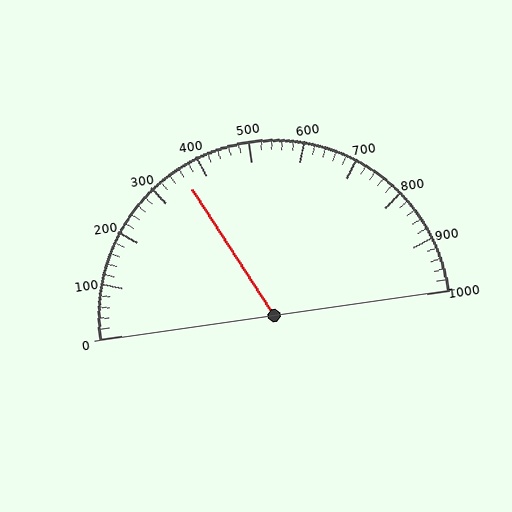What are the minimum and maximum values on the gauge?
The gauge ranges from 0 to 1000.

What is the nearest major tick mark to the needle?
The nearest major tick mark is 400.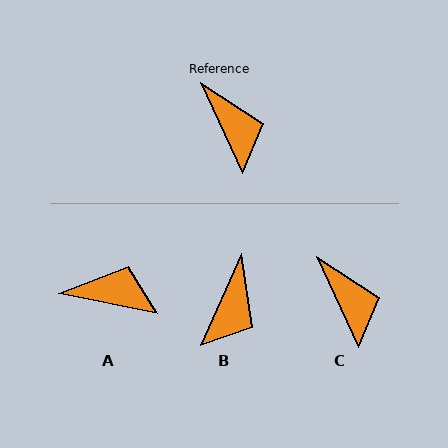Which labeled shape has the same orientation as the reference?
C.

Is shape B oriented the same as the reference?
No, it is off by about 49 degrees.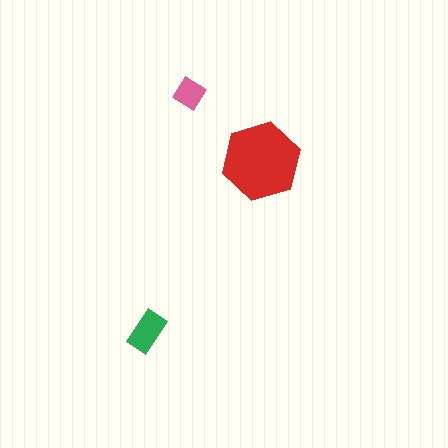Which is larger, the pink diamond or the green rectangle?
The green rectangle.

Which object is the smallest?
The pink diamond.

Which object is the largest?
The red hexagon.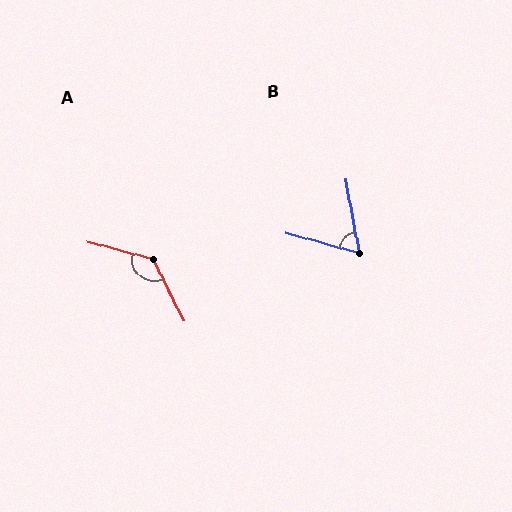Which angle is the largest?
A, at approximately 131 degrees.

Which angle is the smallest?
B, at approximately 64 degrees.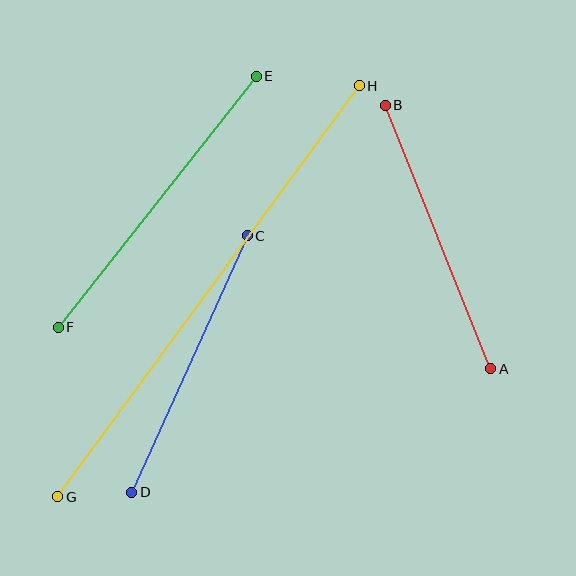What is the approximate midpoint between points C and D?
The midpoint is at approximately (189, 364) pixels.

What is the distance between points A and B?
The distance is approximately 284 pixels.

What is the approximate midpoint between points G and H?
The midpoint is at approximately (208, 291) pixels.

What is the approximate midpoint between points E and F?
The midpoint is at approximately (157, 202) pixels.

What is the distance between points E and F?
The distance is approximately 320 pixels.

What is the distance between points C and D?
The distance is approximately 281 pixels.